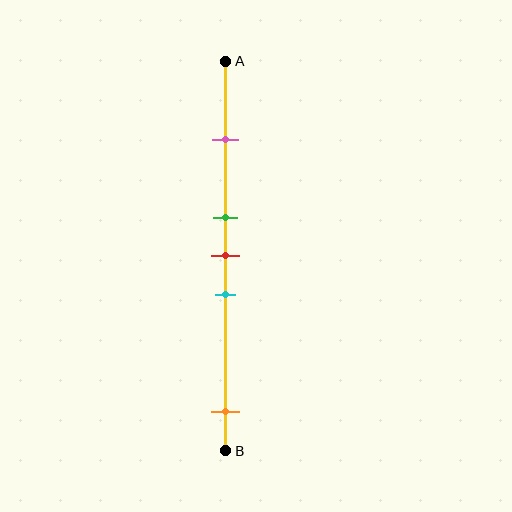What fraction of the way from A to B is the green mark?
The green mark is approximately 40% (0.4) of the way from A to B.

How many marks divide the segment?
There are 5 marks dividing the segment.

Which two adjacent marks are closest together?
The green and red marks are the closest adjacent pair.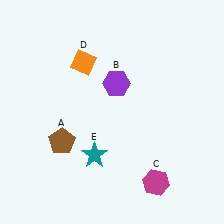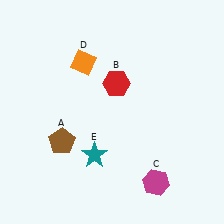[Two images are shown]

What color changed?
The hexagon (B) changed from purple in Image 1 to red in Image 2.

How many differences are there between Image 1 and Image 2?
There is 1 difference between the two images.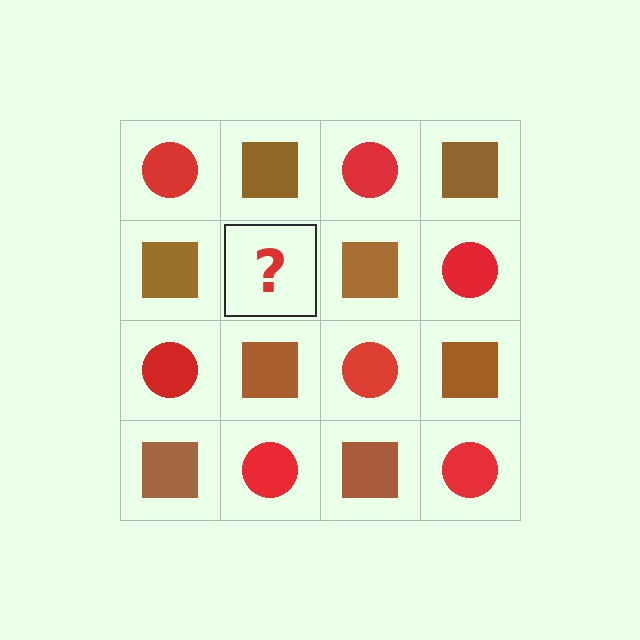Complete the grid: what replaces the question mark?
The question mark should be replaced with a red circle.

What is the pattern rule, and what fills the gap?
The rule is that it alternates red circle and brown square in a checkerboard pattern. The gap should be filled with a red circle.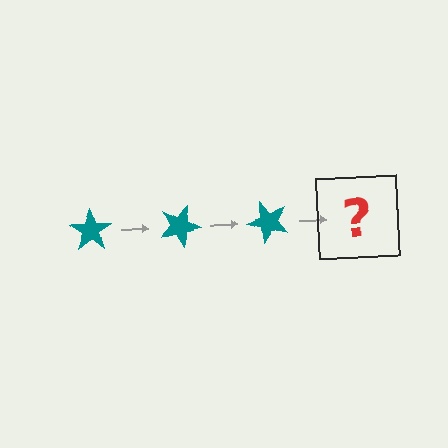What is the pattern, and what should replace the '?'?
The pattern is that the star rotates 25 degrees each step. The '?' should be a teal star rotated 75 degrees.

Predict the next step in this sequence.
The next step is a teal star rotated 75 degrees.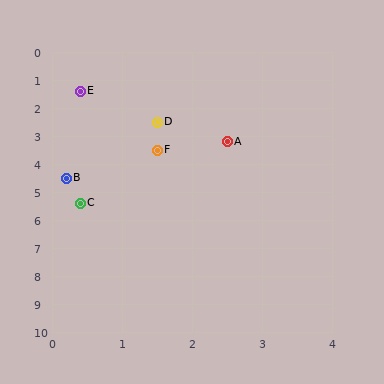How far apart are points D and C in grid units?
Points D and C are about 3.1 grid units apart.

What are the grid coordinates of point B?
Point B is at approximately (0.2, 4.5).